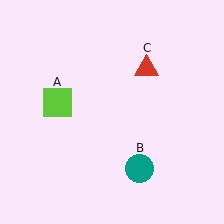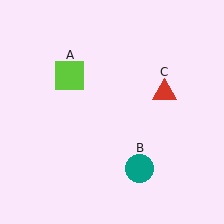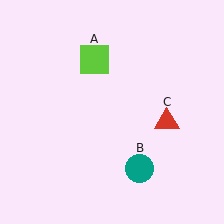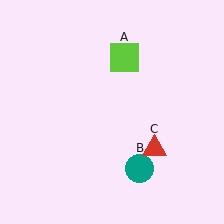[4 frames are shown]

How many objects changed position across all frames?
2 objects changed position: lime square (object A), red triangle (object C).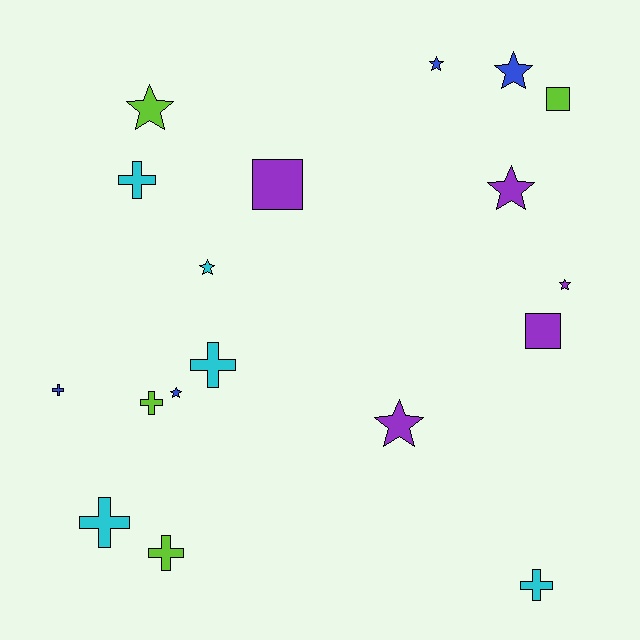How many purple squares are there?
There are 2 purple squares.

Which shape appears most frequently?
Star, with 8 objects.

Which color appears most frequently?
Purple, with 5 objects.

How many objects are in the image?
There are 18 objects.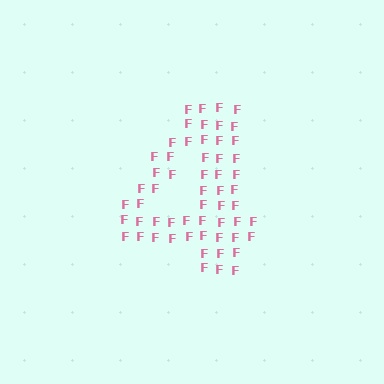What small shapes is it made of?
It is made of small letter F's.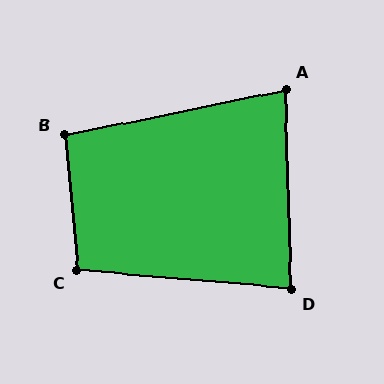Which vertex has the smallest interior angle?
A, at approximately 80 degrees.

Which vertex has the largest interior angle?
C, at approximately 100 degrees.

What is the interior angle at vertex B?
Approximately 96 degrees (obtuse).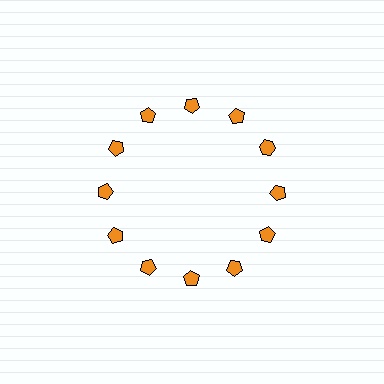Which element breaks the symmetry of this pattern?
The orange hexagon at roughly the 2 o'clock position breaks the symmetry. All other shapes are orange pentagons.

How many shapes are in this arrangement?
There are 12 shapes arranged in a ring pattern.